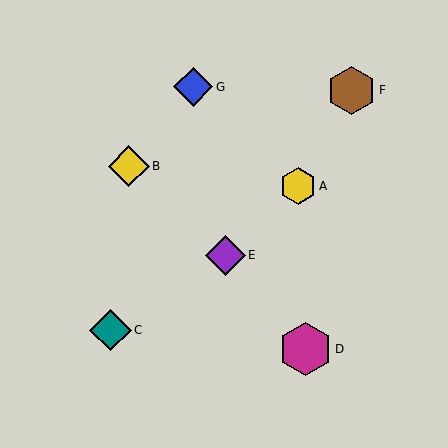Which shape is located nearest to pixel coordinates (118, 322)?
The teal diamond (labeled C) at (110, 330) is nearest to that location.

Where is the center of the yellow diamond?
The center of the yellow diamond is at (129, 166).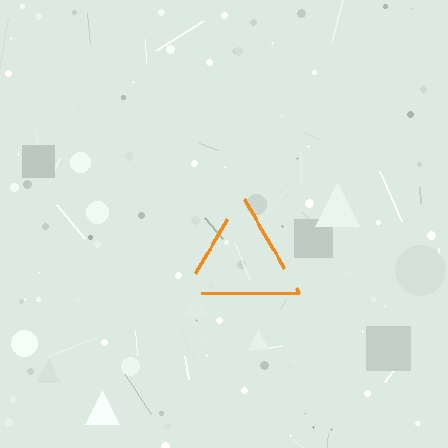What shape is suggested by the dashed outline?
The dashed outline suggests a triangle.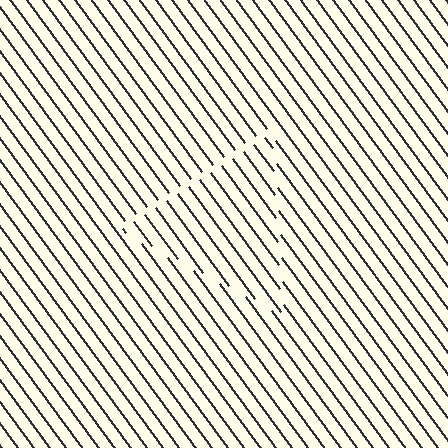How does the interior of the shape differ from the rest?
The interior of the shape contains the same grating, shifted by half a period — the contour is defined by the phase discontinuity where line-ends from the inner and outer gratings abut.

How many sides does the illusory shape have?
3 sides — the line-ends trace a triangle.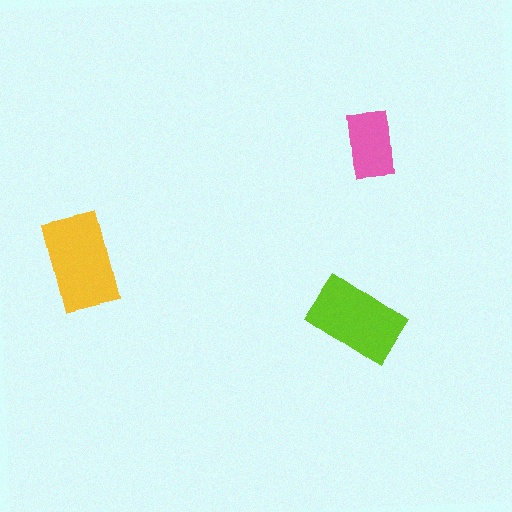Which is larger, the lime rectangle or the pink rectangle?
The lime one.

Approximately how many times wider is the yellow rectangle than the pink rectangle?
About 1.5 times wider.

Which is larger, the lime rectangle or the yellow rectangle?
The yellow one.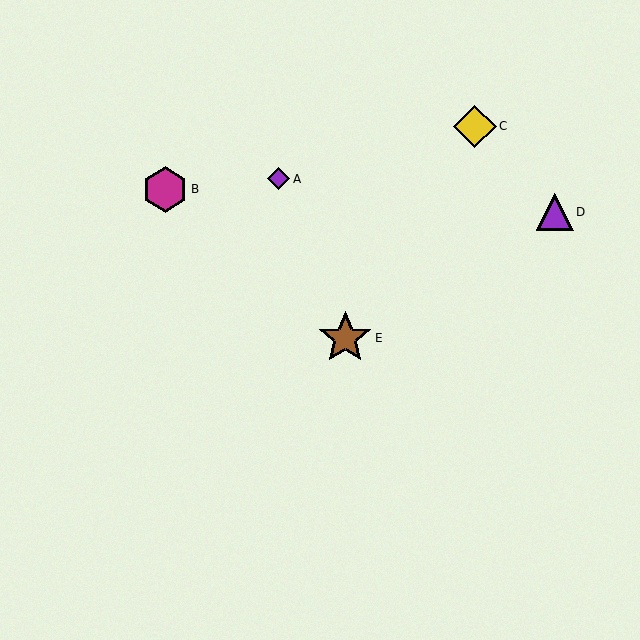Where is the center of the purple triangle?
The center of the purple triangle is at (555, 212).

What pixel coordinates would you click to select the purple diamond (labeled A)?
Click at (279, 179) to select the purple diamond A.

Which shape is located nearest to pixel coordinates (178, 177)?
The magenta hexagon (labeled B) at (165, 189) is nearest to that location.